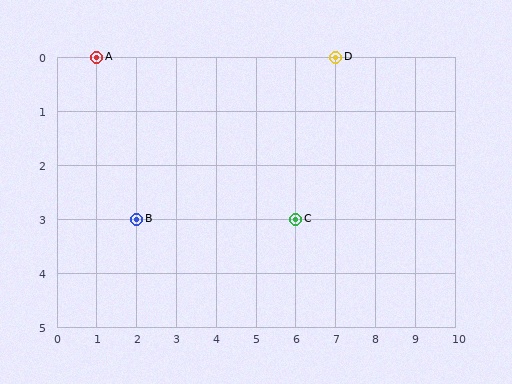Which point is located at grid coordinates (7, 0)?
Point D is at (7, 0).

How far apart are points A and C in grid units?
Points A and C are 5 columns and 3 rows apart (about 5.8 grid units diagonally).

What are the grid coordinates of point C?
Point C is at grid coordinates (6, 3).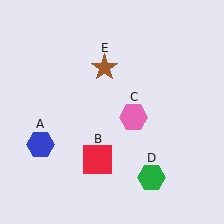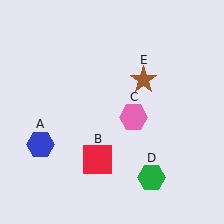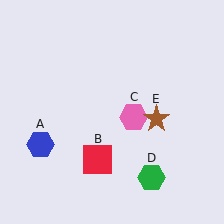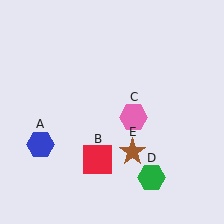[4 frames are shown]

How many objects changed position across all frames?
1 object changed position: brown star (object E).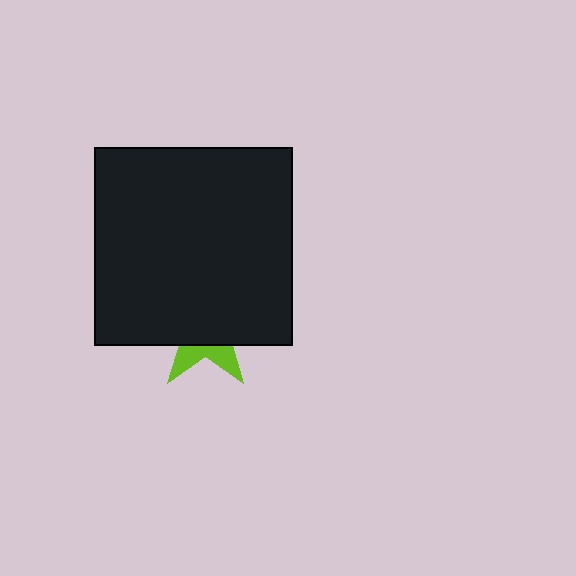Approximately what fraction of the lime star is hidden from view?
Roughly 70% of the lime star is hidden behind the black square.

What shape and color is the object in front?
The object in front is a black square.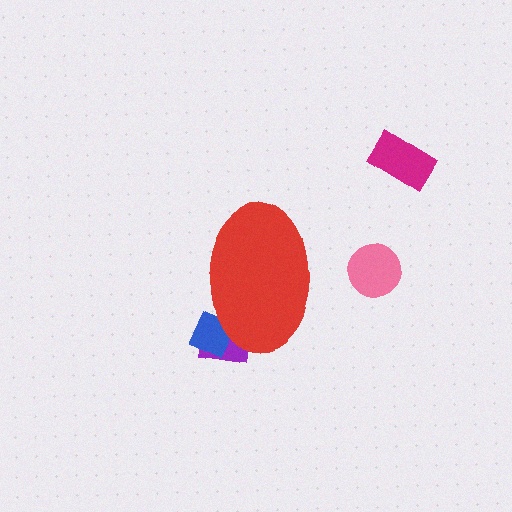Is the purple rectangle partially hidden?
Yes, the purple rectangle is partially hidden behind the red ellipse.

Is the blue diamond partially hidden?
Yes, the blue diamond is partially hidden behind the red ellipse.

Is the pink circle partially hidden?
No, the pink circle is fully visible.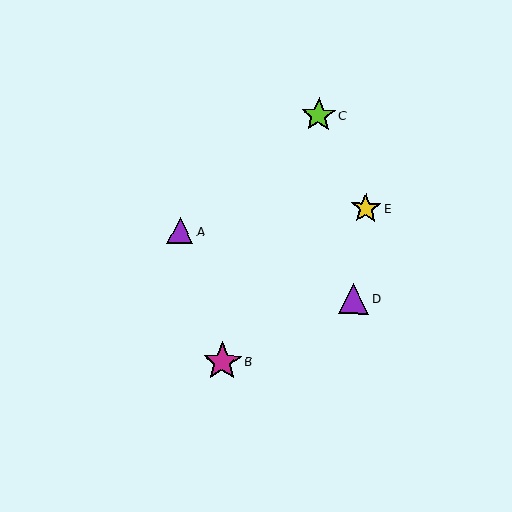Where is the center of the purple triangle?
The center of the purple triangle is at (353, 299).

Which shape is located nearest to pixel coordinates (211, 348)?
The magenta star (labeled B) at (222, 362) is nearest to that location.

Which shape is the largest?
The magenta star (labeled B) is the largest.